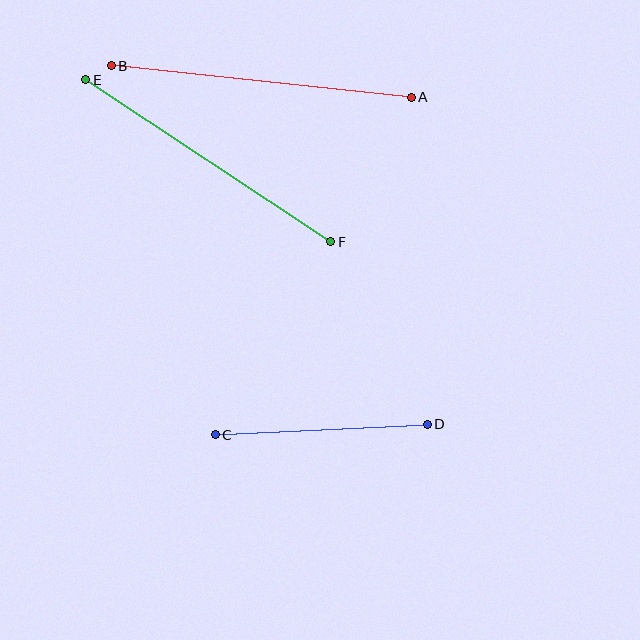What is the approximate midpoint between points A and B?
The midpoint is at approximately (261, 82) pixels.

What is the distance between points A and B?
The distance is approximately 302 pixels.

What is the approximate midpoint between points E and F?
The midpoint is at approximately (208, 161) pixels.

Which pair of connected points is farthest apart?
Points A and B are farthest apart.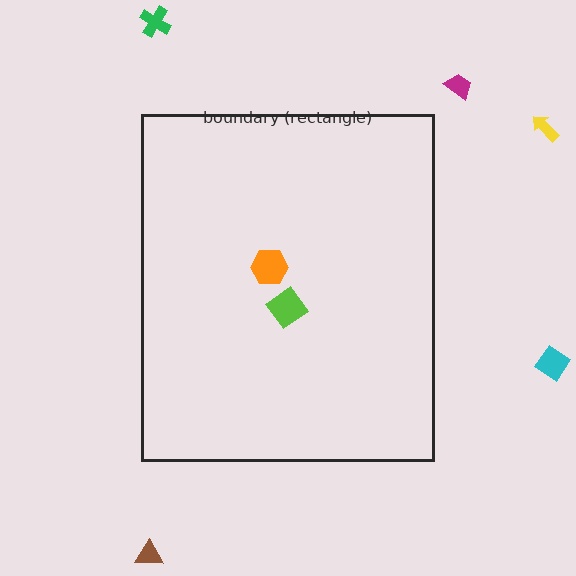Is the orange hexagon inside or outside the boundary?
Inside.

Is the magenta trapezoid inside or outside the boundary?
Outside.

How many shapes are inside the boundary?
2 inside, 5 outside.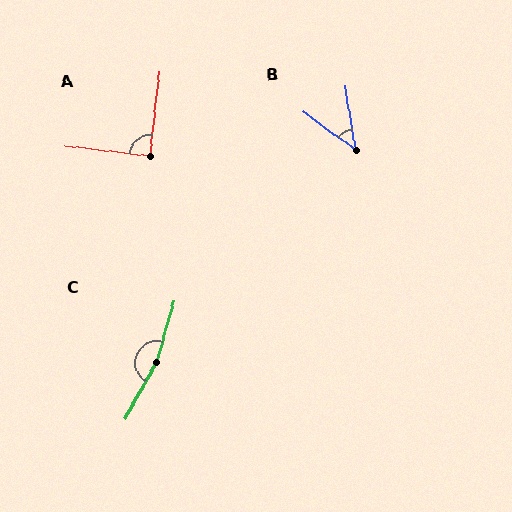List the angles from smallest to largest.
B (45°), A (90°), C (167°).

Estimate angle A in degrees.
Approximately 90 degrees.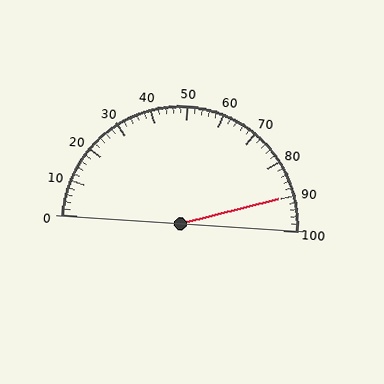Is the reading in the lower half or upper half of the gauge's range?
The reading is in the upper half of the range (0 to 100).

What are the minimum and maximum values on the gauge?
The gauge ranges from 0 to 100.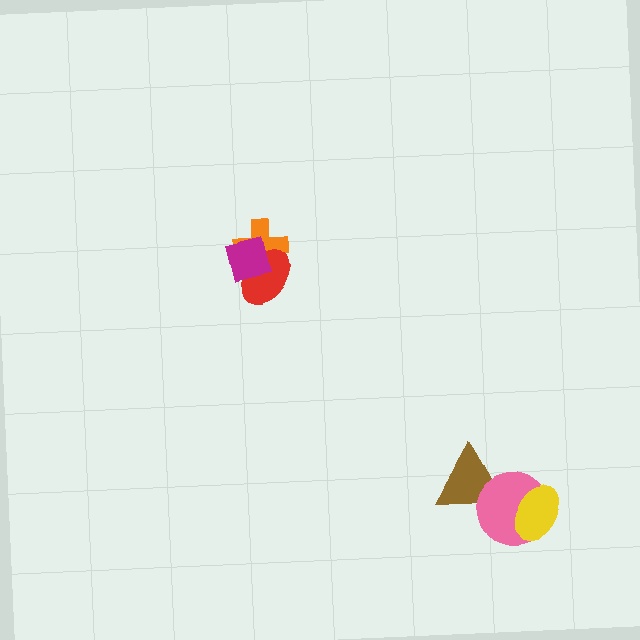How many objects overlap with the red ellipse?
2 objects overlap with the red ellipse.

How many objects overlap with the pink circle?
2 objects overlap with the pink circle.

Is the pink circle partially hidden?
Yes, it is partially covered by another shape.